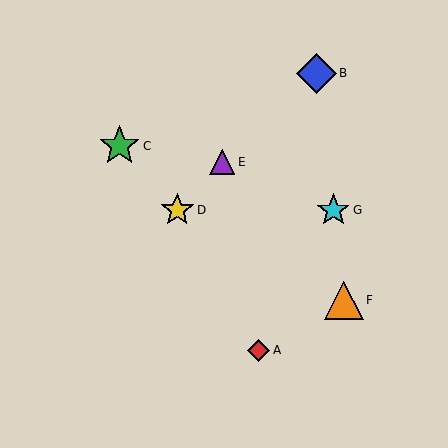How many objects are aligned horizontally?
2 objects (D, G) are aligned horizontally.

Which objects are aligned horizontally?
Objects D, G are aligned horizontally.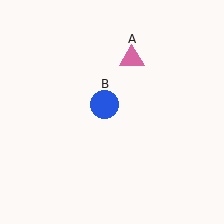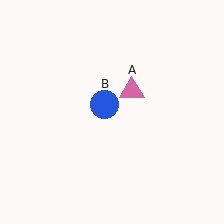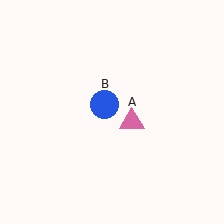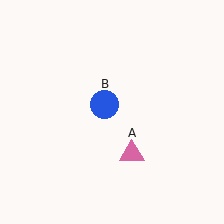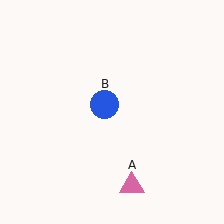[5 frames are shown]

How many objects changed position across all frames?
1 object changed position: pink triangle (object A).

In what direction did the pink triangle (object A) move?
The pink triangle (object A) moved down.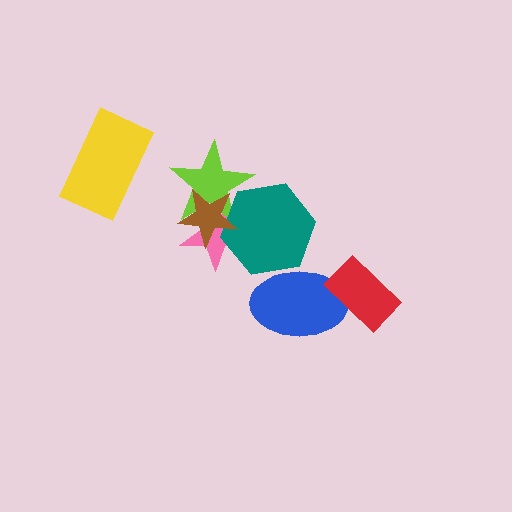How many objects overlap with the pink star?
3 objects overlap with the pink star.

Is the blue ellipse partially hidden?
Yes, it is partially covered by another shape.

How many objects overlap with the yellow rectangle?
0 objects overlap with the yellow rectangle.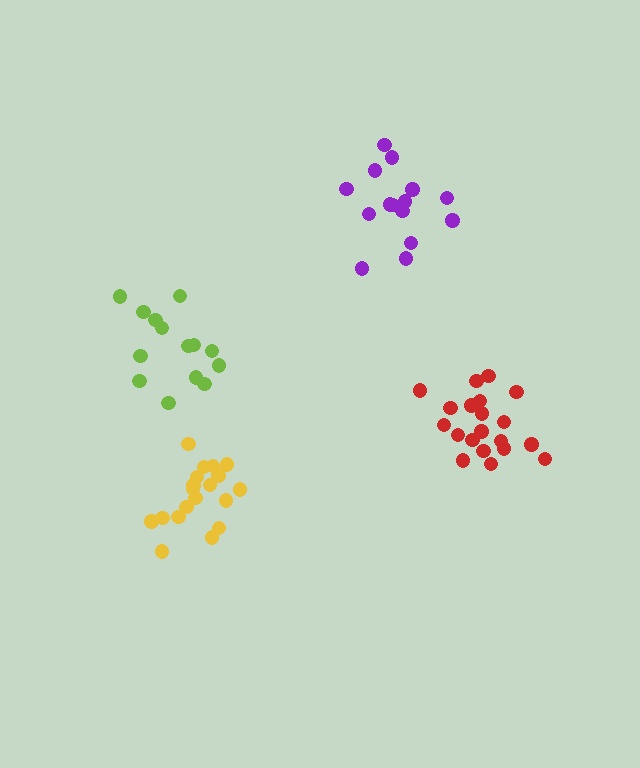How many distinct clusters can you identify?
There are 4 distinct clusters.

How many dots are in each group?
Group 1: 20 dots, Group 2: 15 dots, Group 3: 14 dots, Group 4: 19 dots (68 total).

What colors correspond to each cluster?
The clusters are colored: red, purple, lime, yellow.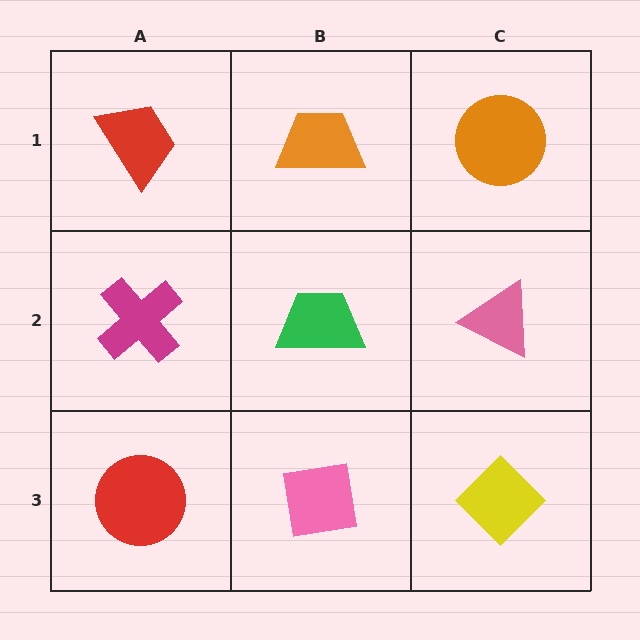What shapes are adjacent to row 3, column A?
A magenta cross (row 2, column A), a pink square (row 3, column B).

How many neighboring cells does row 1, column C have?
2.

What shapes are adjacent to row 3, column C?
A pink triangle (row 2, column C), a pink square (row 3, column B).